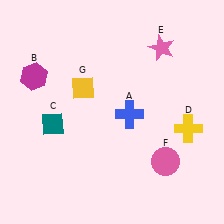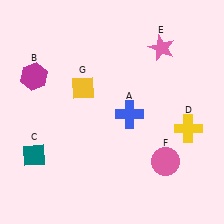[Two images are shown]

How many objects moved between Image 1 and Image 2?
1 object moved between the two images.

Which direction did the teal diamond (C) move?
The teal diamond (C) moved down.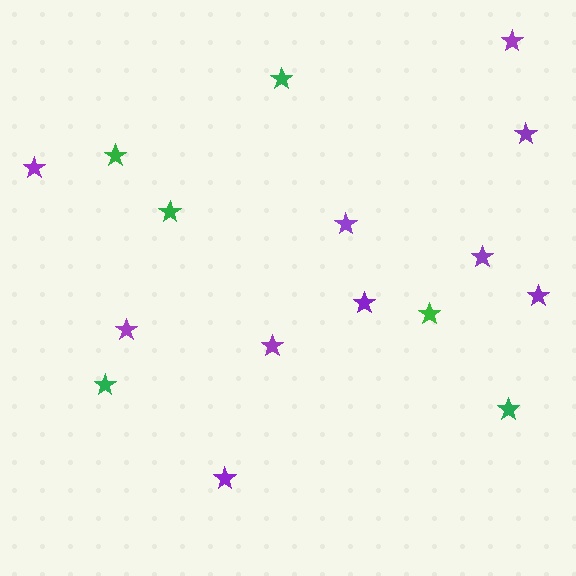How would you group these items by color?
There are 2 groups: one group of green stars (6) and one group of purple stars (10).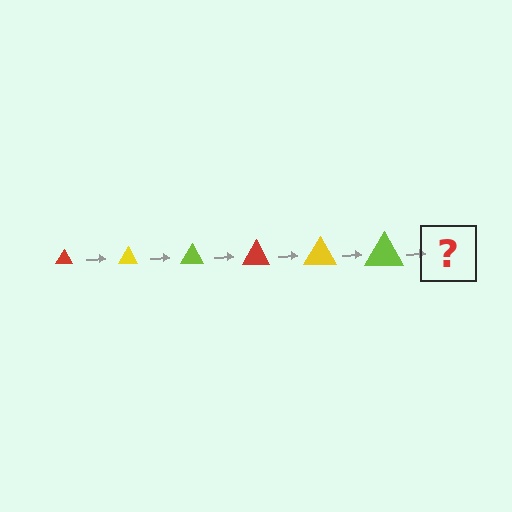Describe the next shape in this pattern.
It should be a red triangle, larger than the previous one.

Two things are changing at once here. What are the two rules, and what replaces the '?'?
The two rules are that the triangle grows larger each step and the color cycles through red, yellow, and lime. The '?' should be a red triangle, larger than the previous one.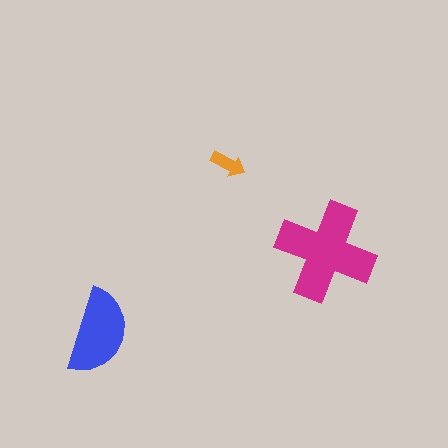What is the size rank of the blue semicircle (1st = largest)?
2nd.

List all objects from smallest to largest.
The orange arrow, the blue semicircle, the magenta cross.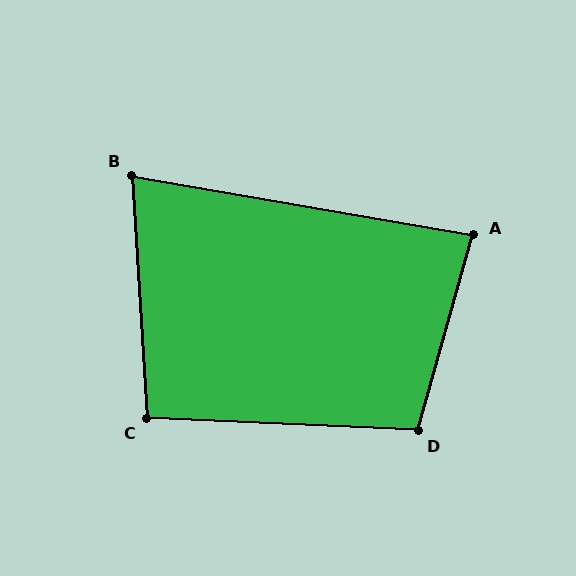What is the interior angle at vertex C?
Approximately 96 degrees (obtuse).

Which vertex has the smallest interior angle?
B, at approximately 77 degrees.